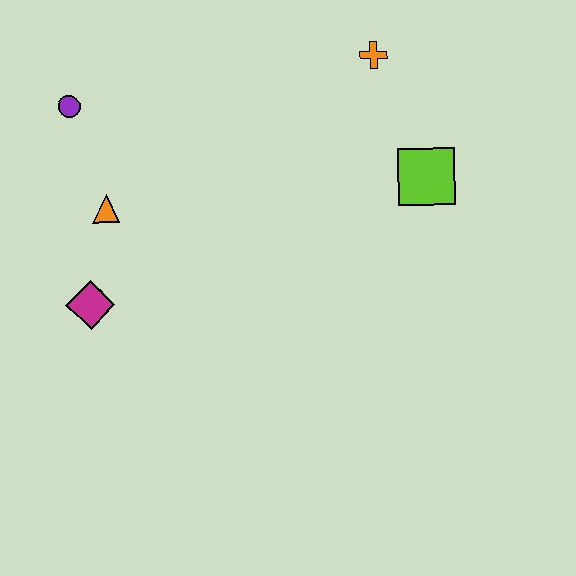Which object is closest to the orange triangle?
The magenta diamond is closest to the orange triangle.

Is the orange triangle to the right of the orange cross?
No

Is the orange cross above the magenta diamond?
Yes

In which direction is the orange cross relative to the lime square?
The orange cross is above the lime square.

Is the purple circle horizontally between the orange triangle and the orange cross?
No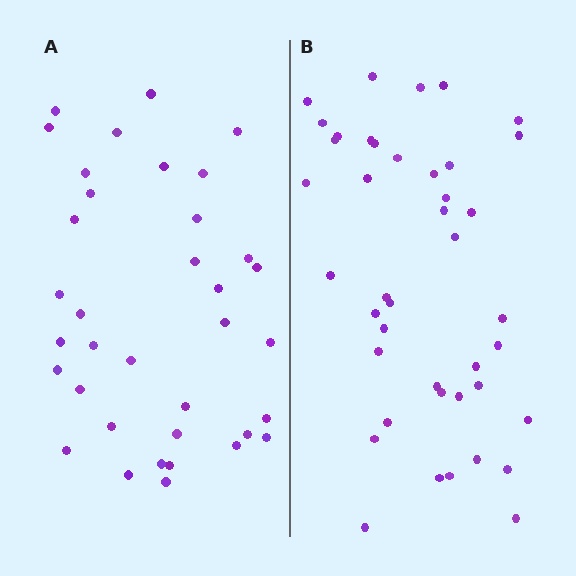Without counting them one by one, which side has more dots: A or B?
Region B (the right region) has more dots.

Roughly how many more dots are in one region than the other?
Region B has about 6 more dots than region A.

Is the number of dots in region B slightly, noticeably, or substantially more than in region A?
Region B has only slightly more — the two regions are fairly close. The ratio is roughly 1.2 to 1.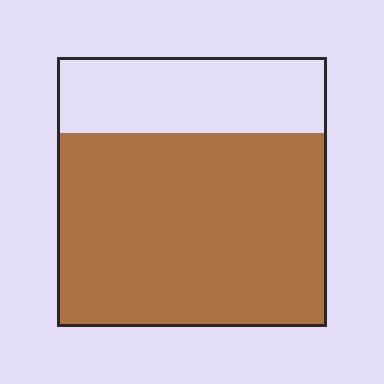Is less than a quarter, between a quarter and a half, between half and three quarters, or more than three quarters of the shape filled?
Between half and three quarters.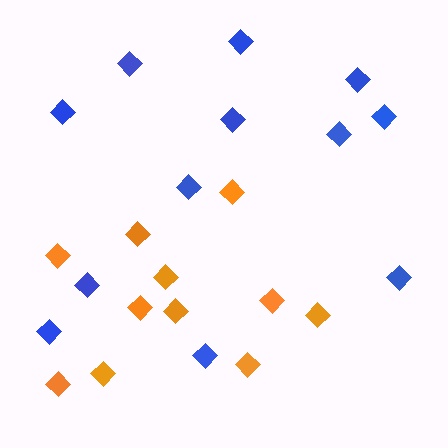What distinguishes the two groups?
There are 2 groups: one group of orange diamonds (11) and one group of blue diamonds (12).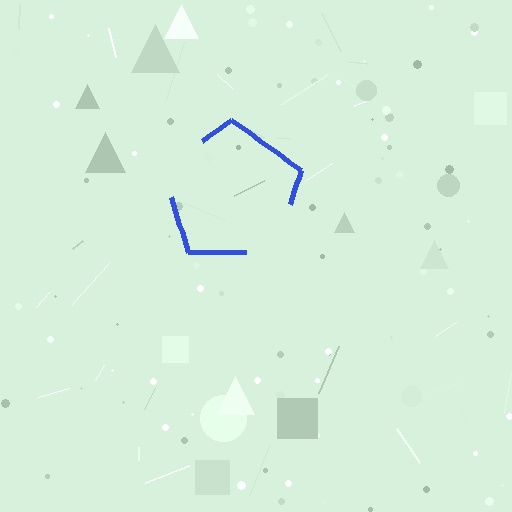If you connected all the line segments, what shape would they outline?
They would outline a pentagon.